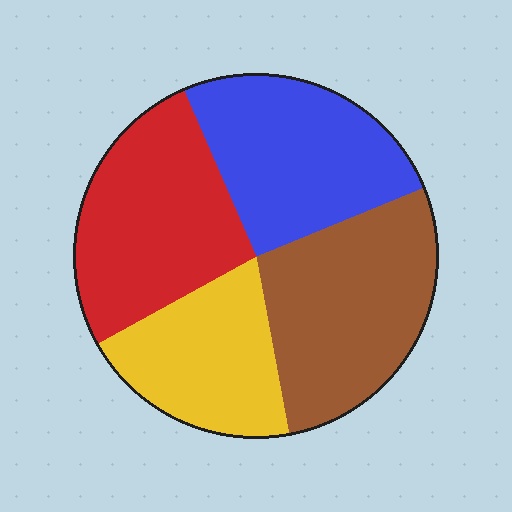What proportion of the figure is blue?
Blue takes up about one quarter (1/4) of the figure.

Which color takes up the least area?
Yellow, at roughly 20%.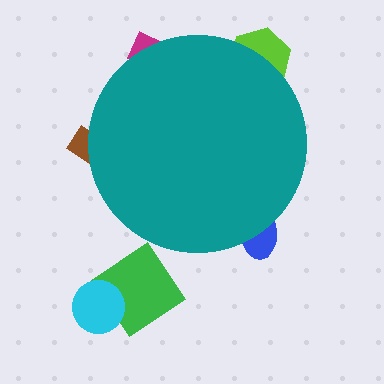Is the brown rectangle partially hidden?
Yes, the brown rectangle is partially hidden behind the teal circle.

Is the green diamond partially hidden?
No, the green diamond is fully visible.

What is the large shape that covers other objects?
A teal circle.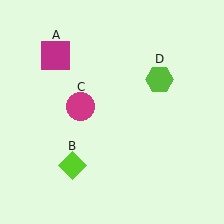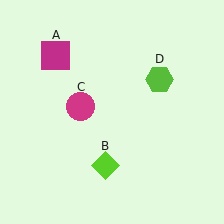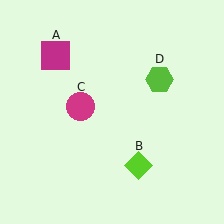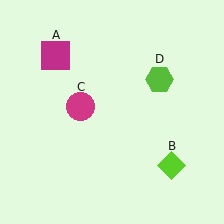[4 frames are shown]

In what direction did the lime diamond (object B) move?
The lime diamond (object B) moved right.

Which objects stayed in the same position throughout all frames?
Magenta square (object A) and magenta circle (object C) and lime hexagon (object D) remained stationary.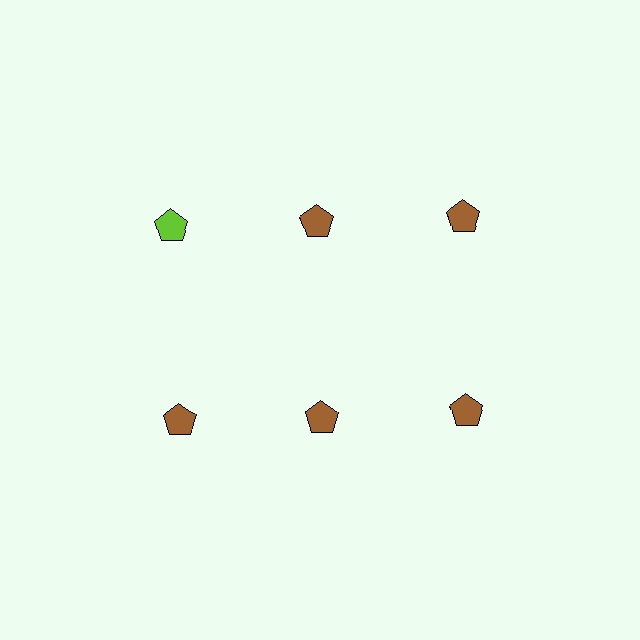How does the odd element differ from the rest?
It has a different color: lime instead of brown.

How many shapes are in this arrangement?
There are 6 shapes arranged in a grid pattern.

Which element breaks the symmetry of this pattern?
The lime pentagon in the top row, leftmost column breaks the symmetry. All other shapes are brown pentagons.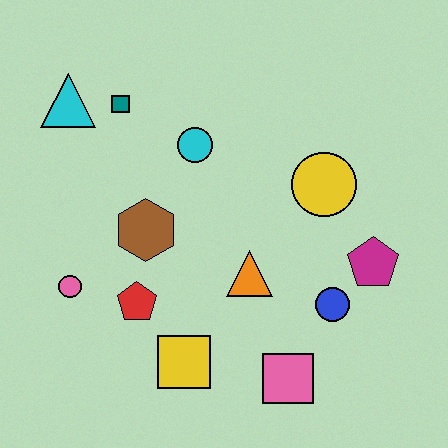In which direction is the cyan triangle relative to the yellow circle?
The cyan triangle is to the left of the yellow circle.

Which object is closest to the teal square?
The cyan triangle is closest to the teal square.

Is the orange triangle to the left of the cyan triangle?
No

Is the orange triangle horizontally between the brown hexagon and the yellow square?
No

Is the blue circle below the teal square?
Yes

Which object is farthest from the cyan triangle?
The pink square is farthest from the cyan triangle.